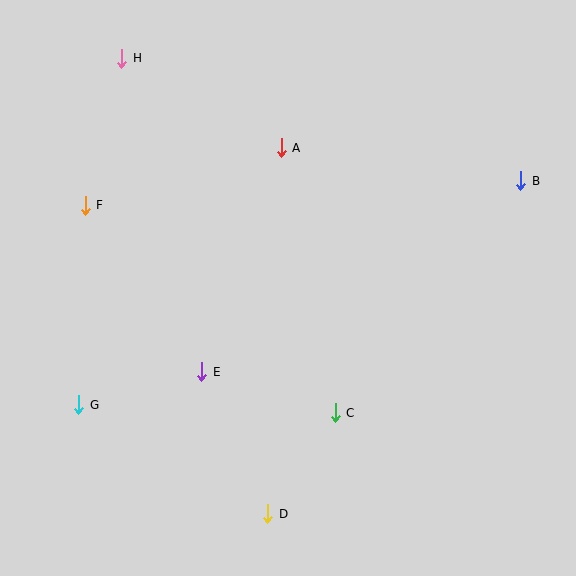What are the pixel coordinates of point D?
Point D is at (268, 514).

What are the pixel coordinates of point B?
Point B is at (521, 181).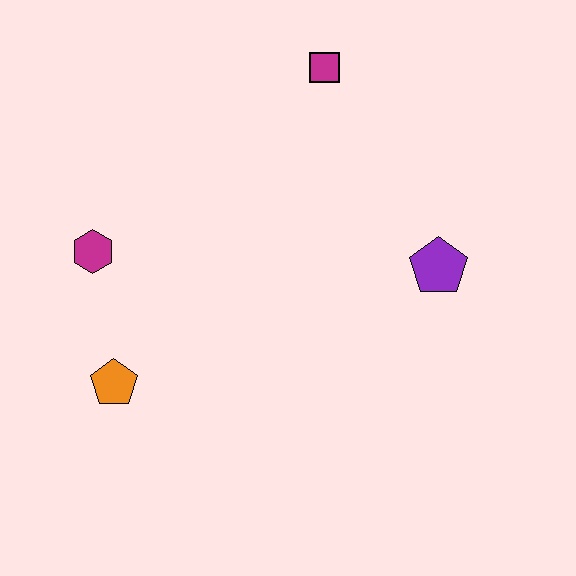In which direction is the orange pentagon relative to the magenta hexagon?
The orange pentagon is below the magenta hexagon.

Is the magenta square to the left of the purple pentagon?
Yes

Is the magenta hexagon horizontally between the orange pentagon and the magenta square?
No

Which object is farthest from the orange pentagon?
The magenta square is farthest from the orange pentagon.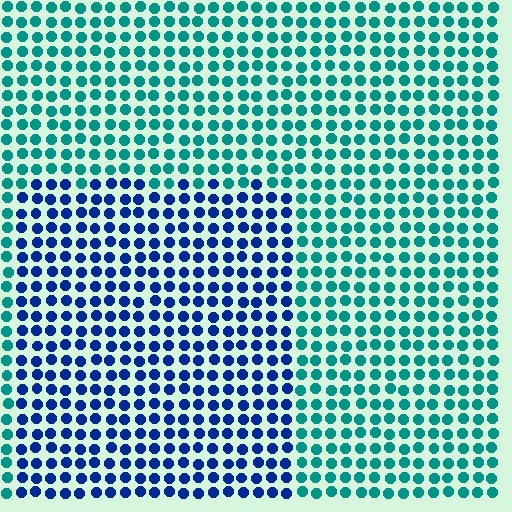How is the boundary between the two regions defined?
The boundary is defined purely by a slight shift in hue (about 50 degrees). Spacing, size, and orientation are identical on both sides.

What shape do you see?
I see a rectangle.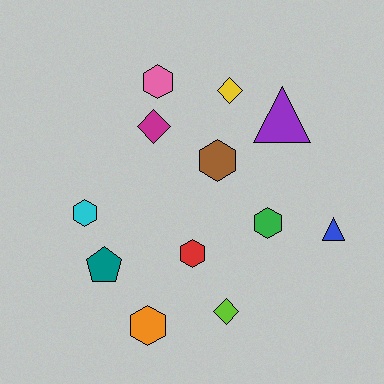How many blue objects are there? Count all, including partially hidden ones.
There is 1 blue object.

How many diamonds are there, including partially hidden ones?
There are 3 diamonds.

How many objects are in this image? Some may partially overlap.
There are 12 objects.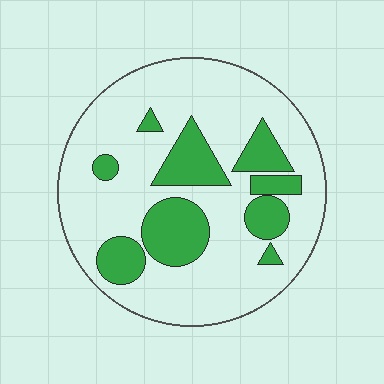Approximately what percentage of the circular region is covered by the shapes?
Approximately 25%.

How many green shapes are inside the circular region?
9.